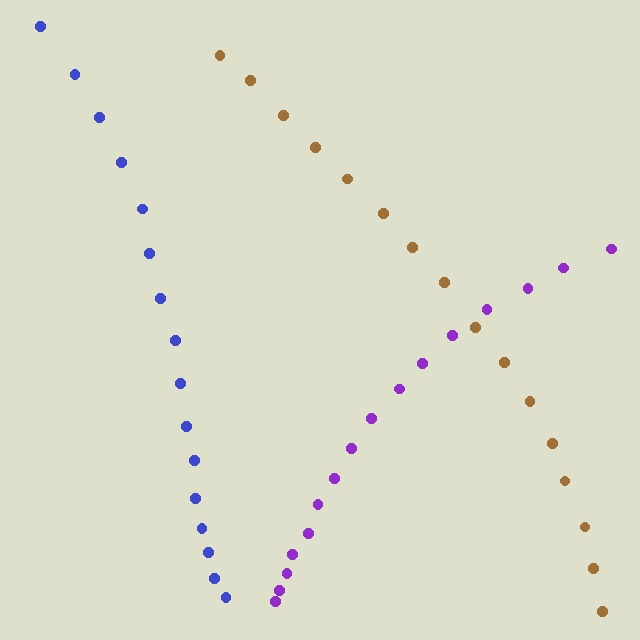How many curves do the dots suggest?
There are 3 distinct paths.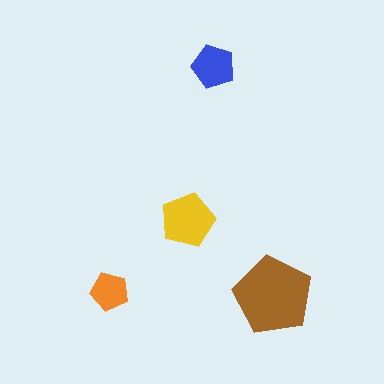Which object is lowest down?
The brown pentagon is bottommost.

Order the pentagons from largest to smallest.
the brown one, the yellow one, the blue one, the orange one.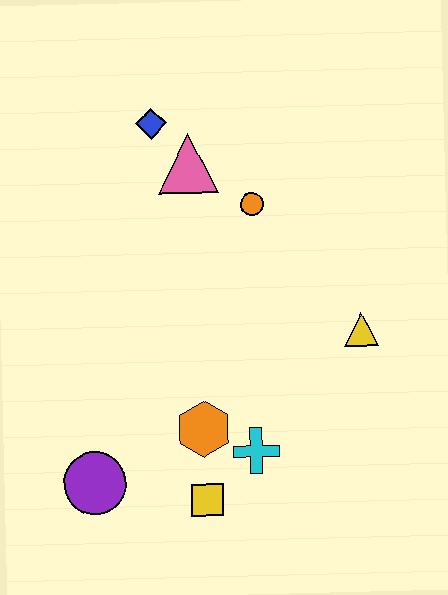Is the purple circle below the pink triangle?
Yes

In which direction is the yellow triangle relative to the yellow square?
The yellow triangle is above the yellow square.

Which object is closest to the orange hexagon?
The cyan cross is closest to the orange hexagon.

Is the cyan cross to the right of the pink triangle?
Yes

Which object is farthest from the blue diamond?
The yellow square is farthest from the blue diamond.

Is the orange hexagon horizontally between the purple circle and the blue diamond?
No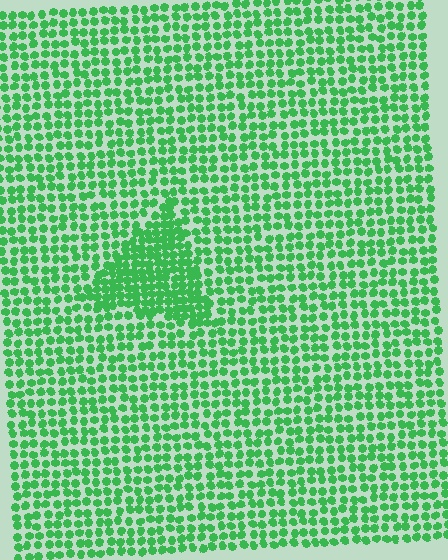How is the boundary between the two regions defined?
The boundary is defined by a change in element density (approximately 1.7x ratio). All elements are the same color, size, and shape.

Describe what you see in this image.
The image contains small green elements arranged at two different densities. A triangle-shaped region is visible where the elements are more densely packed than the surrounding area.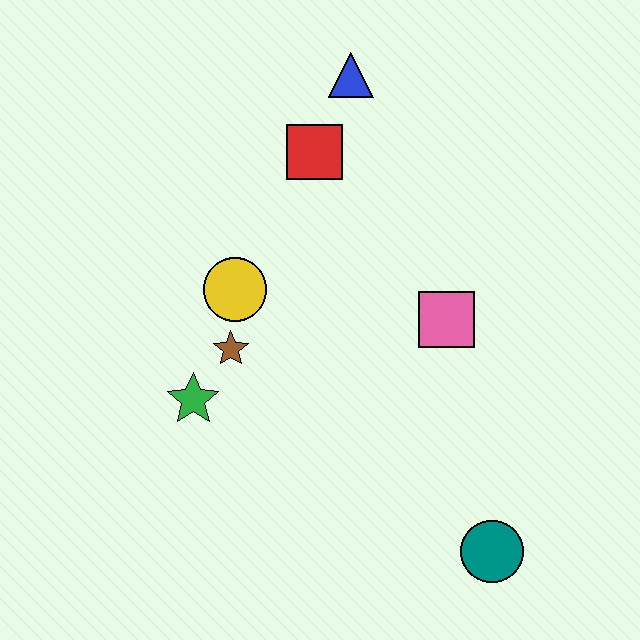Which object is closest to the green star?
The brown star is closest to the green star.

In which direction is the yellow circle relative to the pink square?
The yellow circle is to the left of the pink square.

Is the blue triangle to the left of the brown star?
No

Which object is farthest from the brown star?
The teal circle is farthest from the brown star.